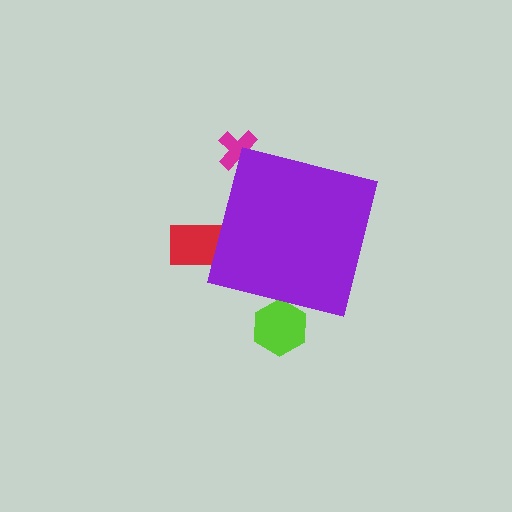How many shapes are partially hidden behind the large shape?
3 shapes are partially hidden.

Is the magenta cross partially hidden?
Yes, the magenta cross is partially hidden behind the purple square.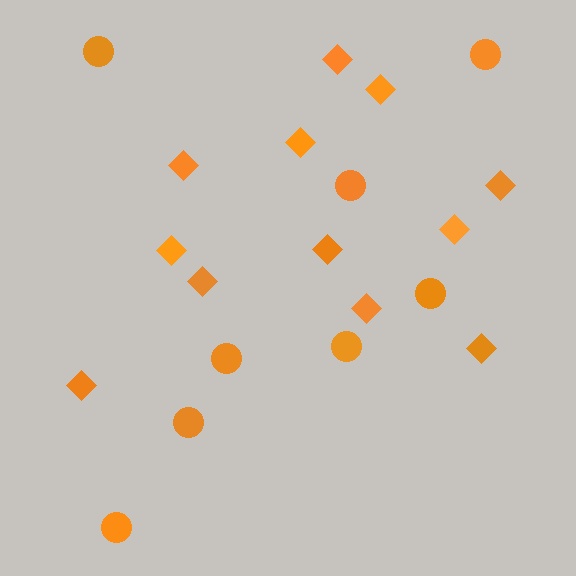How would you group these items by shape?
There are 2 groups: one group of circles (8) and one group of diamonds (12).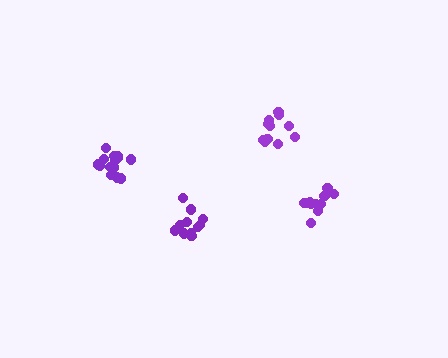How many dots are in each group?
Group 1: 13 dots, Group 2: 14 dots, Group 3: 11 dots, Group 4: 11 dots (49 total).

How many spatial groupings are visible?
There are 4 spatial groupings.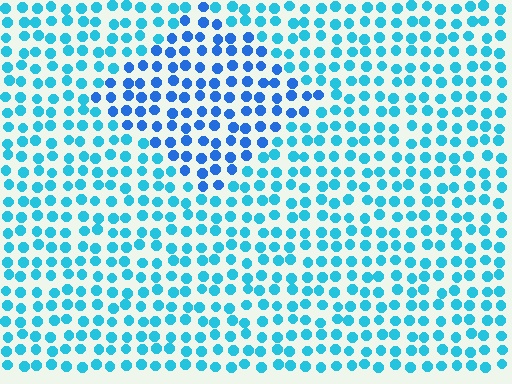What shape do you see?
I see a diamond.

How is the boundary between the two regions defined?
The boundary is defined purely by a slight shift in hue (about 28 degrees). Spacing, size, and orientation are identical on both sides.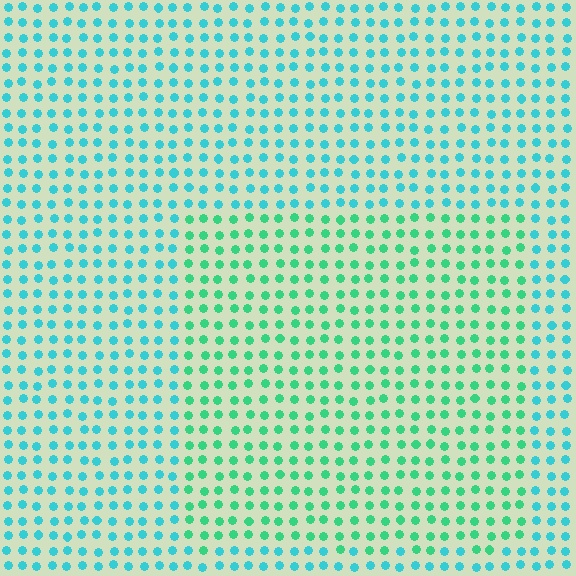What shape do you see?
I see a rectangle.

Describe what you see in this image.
The image is filled with small cyan elements in a uniform arrangement. A rectangle-shaped region is visible where the elements are tinted to a slightly different hue, forming a subtle color boundary.